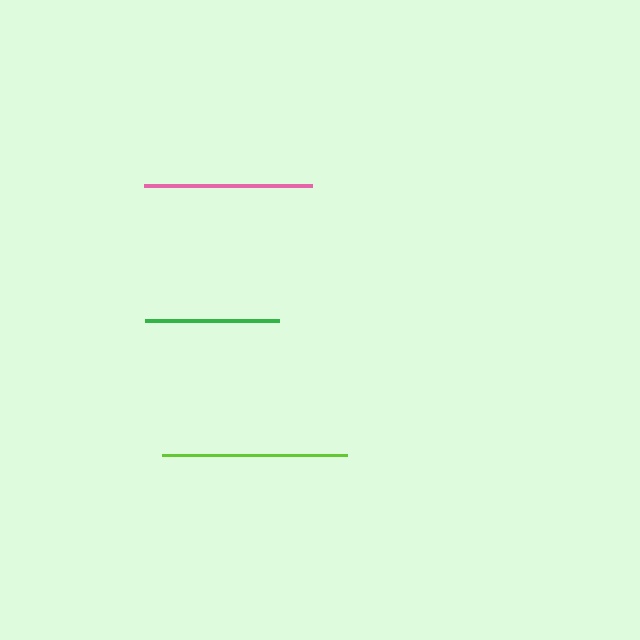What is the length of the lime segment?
The lime segment is approximately 185 pixels long.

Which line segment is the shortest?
The green line is the shortest at approximately 134 pixels.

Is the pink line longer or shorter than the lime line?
The lime line is longer than the pink line.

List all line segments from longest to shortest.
From longest to shortest: lime, pink, green.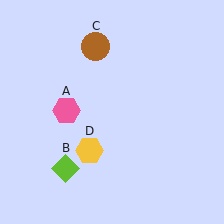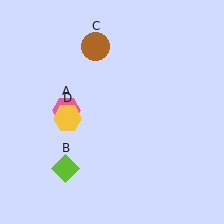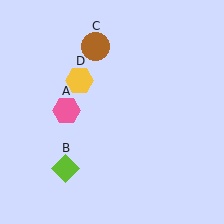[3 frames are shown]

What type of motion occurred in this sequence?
The yellow hexagon (object D) rotated clockwise around the center of the scene.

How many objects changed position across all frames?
1 object changed position: yellow hexagon (object D).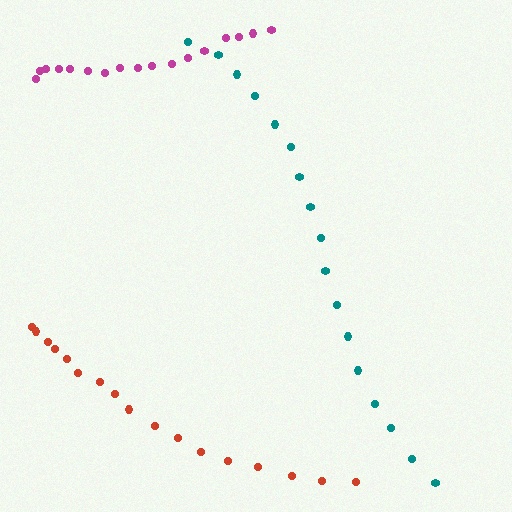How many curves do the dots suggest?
There are 3 distinct paths.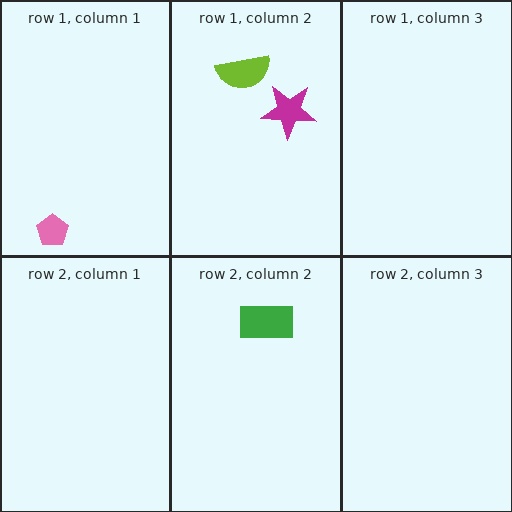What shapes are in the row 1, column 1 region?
The pink pentagon.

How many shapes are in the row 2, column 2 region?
1.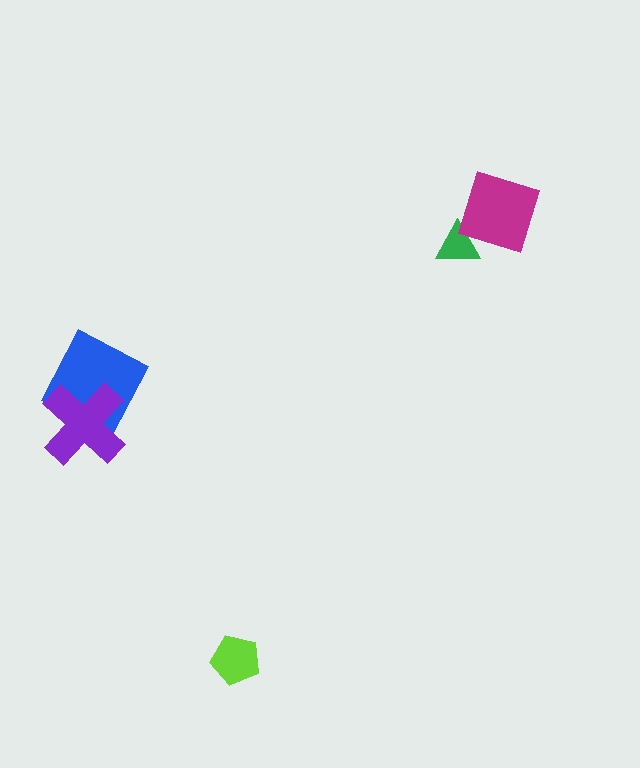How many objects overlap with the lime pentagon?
0 objects overlap with the lime pentagon.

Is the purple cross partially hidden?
No, no other shape covers it.